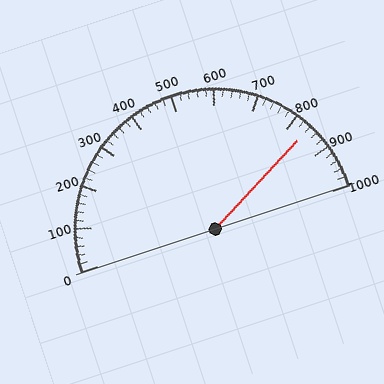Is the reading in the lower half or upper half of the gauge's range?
The reading is in the upper half of the range (0 to 1000).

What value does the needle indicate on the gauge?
The needle indicates approximately 840.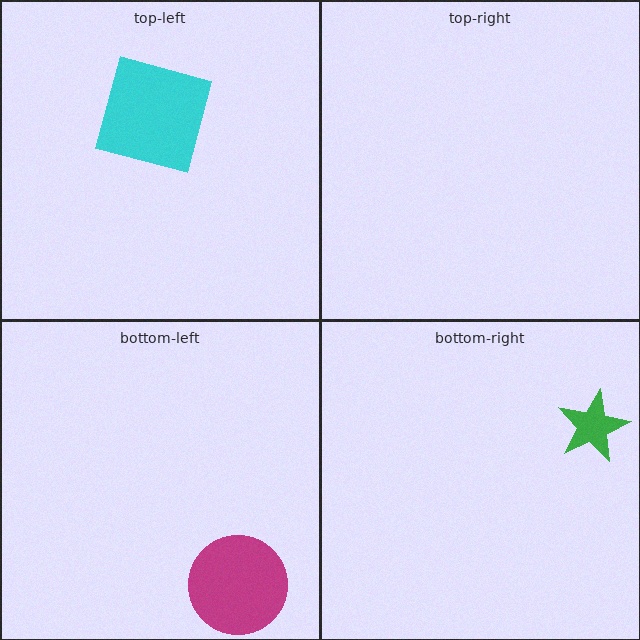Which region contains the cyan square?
The top-left region.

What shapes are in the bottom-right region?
The green star.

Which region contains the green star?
The bottom-right region.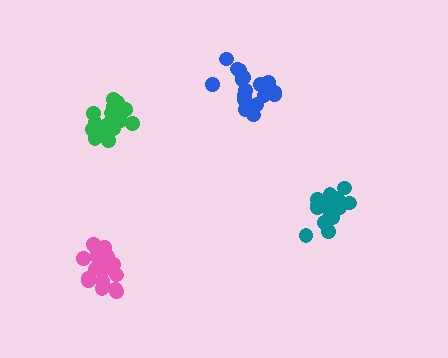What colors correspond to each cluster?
The clusters are colored: green, pink, blue, teal.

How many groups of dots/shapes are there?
There are 4 groups.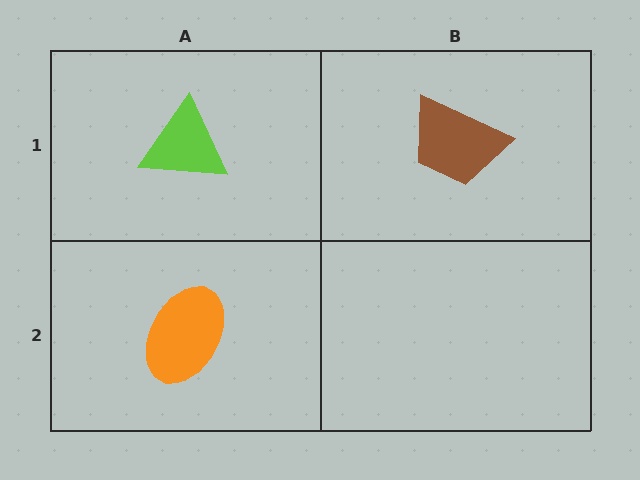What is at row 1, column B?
A brown trapezoid.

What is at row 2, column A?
An orange ellipse.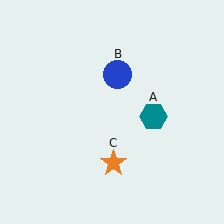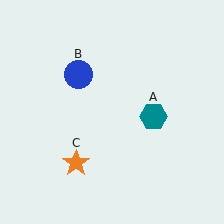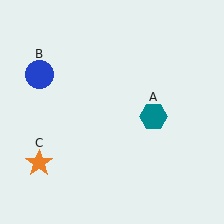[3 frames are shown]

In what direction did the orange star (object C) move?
The orange star (object C) moved left.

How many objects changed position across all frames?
2 objects changed position: blue circle (object B), orange star (object C).